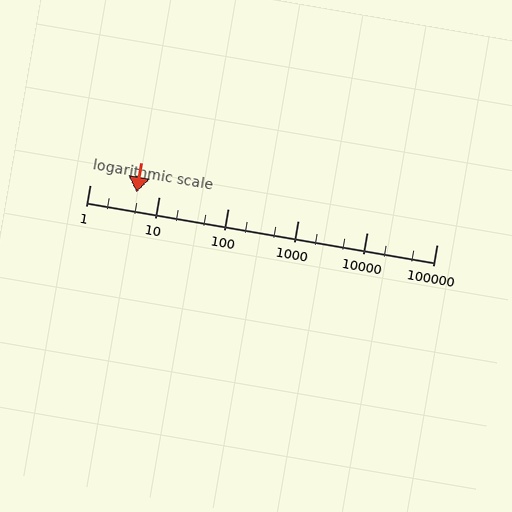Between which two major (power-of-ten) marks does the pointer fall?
The pointer is between 1 and 10.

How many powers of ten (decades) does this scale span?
The scale spans 5 decades, from 1 to 100000.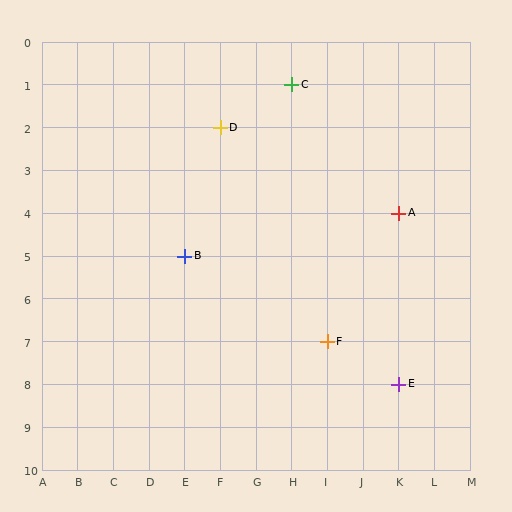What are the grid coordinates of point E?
Point E is at grid coordinates (K, 8).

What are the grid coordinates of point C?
Point C is at grid coordinates (H, 1).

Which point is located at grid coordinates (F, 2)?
Point D is at (F, 2).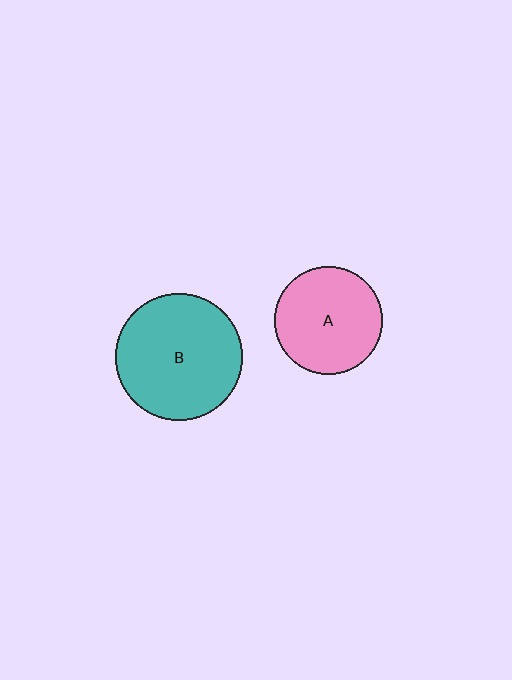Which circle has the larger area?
Circle B (teal).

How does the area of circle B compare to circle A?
Approximately 1.4 times.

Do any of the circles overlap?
No, none of the circles overlap.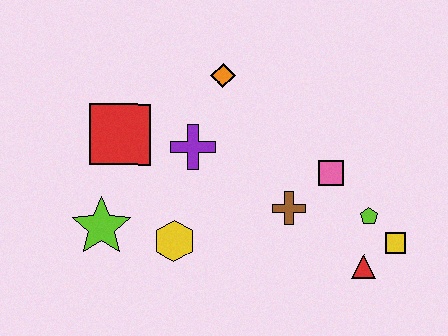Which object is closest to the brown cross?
The pink square is closest to the brown cross.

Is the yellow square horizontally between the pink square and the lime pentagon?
No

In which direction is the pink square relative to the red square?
The pink square is to the right of the red square.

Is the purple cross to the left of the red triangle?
Yes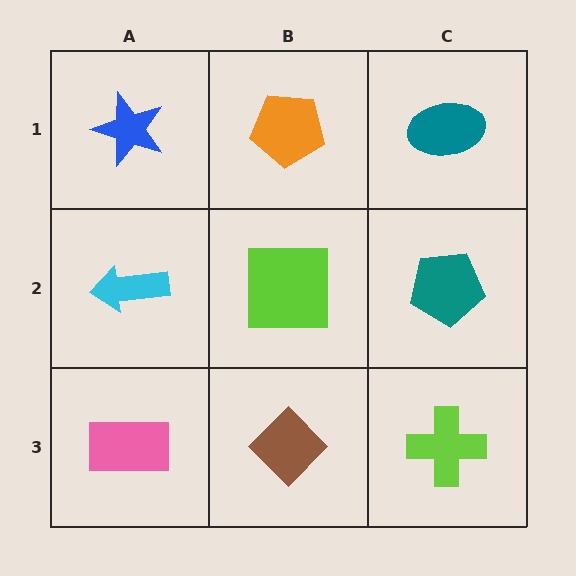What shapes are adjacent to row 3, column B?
A lime square (row 2, column B), a pink rectangle (row 3, column A), a lime cross (row 3, column C).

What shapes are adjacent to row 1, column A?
A cyan arrow (row 2, column A), an orange pentagon (row 1, column B).